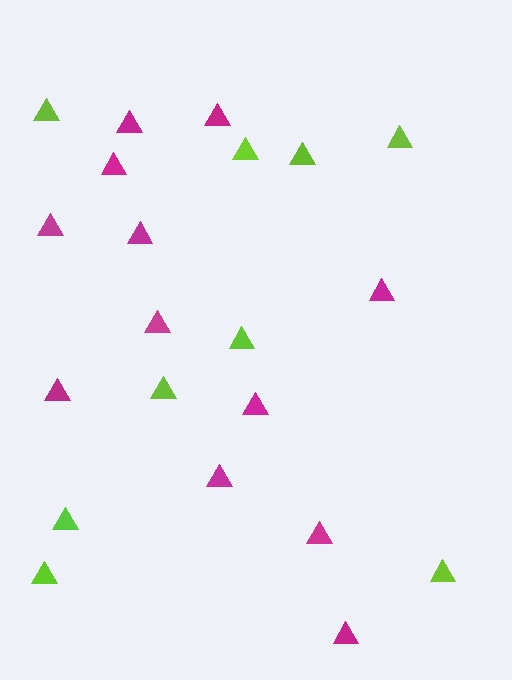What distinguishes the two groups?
There are 2 groups: one group of lime triangles (9) and one group of magenta triangles (12).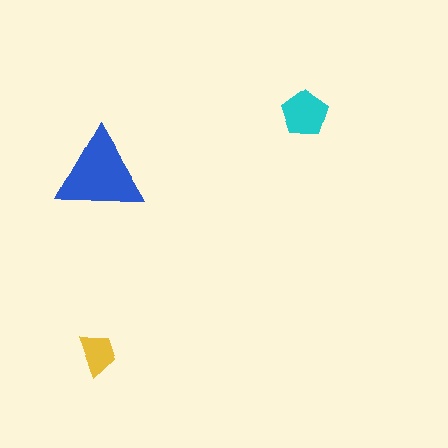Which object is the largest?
The blue triangle.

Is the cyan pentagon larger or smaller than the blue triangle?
Smaller.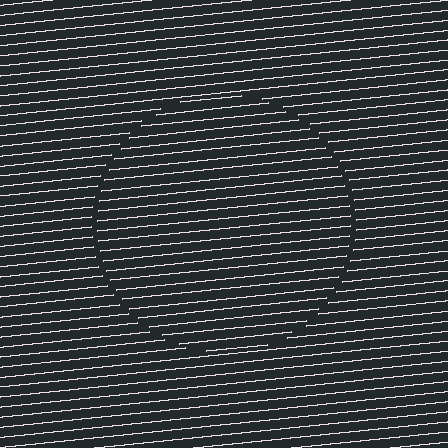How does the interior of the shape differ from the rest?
The interior of the shape contains the same grating, shifted by half a period — the contour is defined by the phase discontinuity where line-ends from the inner and outer gratings abut.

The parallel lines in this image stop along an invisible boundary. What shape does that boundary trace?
An illusory circle. The interior of the shape contains the same grating, shifted by half a period — the contour is defined by the phase discontinuity where line-ends from the inner and outer gratings abut.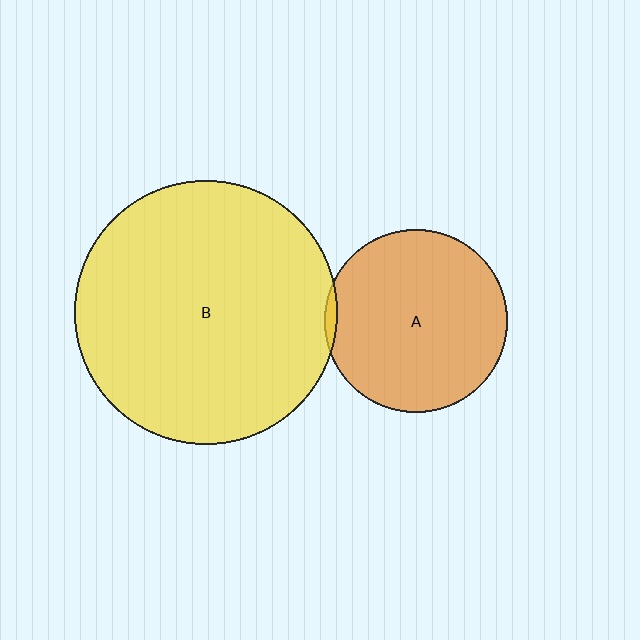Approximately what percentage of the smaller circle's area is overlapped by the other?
Approximately 5%.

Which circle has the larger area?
Circle B (yellow).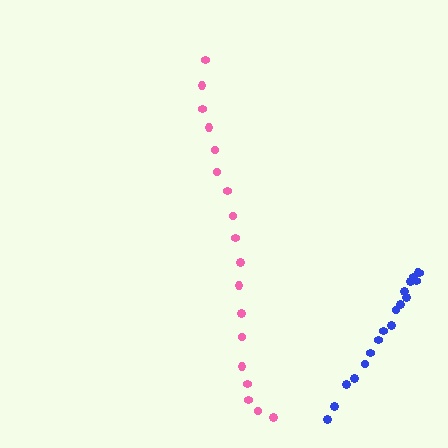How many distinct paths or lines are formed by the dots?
There are 2 distinct paths.